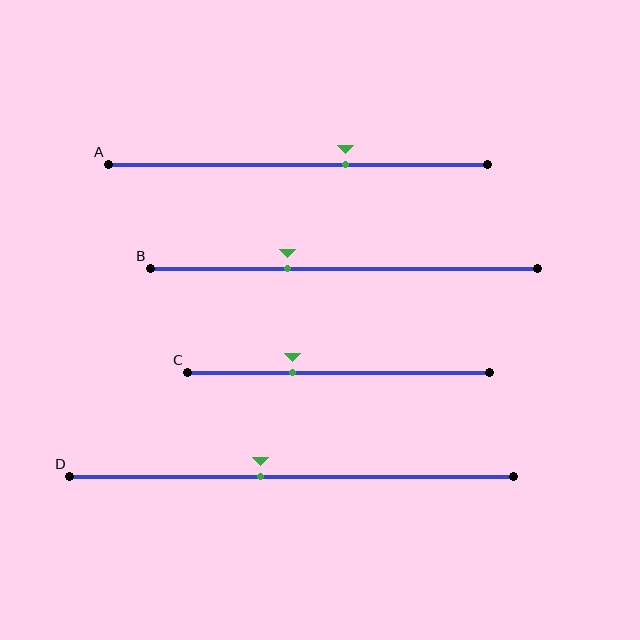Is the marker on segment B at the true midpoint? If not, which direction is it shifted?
No, the marker on segment B is shifted to the left by about 15% of the segment length.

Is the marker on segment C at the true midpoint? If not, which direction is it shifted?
No, the marker on segment C is shifted to the left by about 15% of the segment length.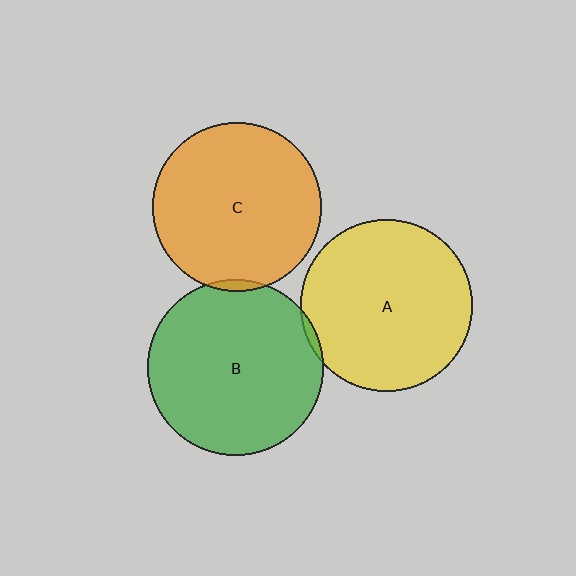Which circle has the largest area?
Circle B (green).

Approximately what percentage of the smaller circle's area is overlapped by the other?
Approximately 5%.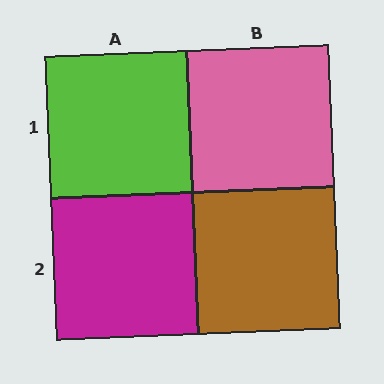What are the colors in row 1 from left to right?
Lime, pink.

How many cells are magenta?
1 cell is magenta.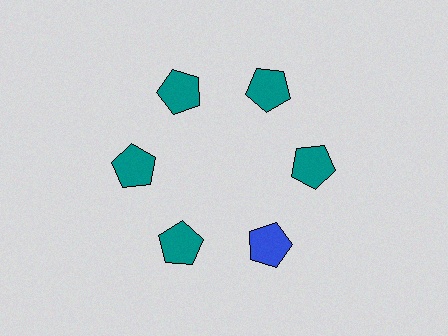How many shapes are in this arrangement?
There are 6 shapes arranged in a ring pattern.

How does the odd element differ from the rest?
It has a different color: blue instead of teal.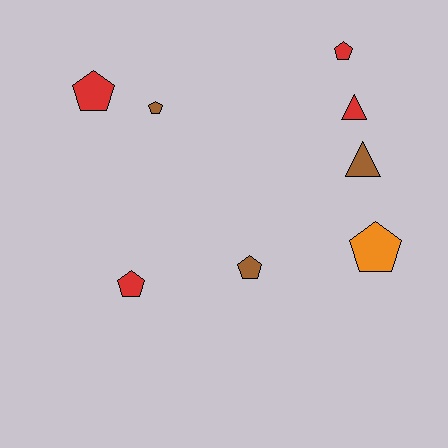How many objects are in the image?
There are 8 objects.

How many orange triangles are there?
There are no orange triangles.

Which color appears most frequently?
Red, with 4 objects.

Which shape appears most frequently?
Pentagon, with 6 objects.